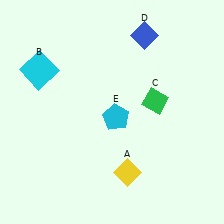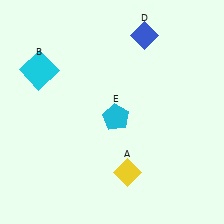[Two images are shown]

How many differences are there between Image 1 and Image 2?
There is 1 difference between the two images.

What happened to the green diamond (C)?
The green diamond (C) was removed in Image 2. It was in the top-right area of Image 1.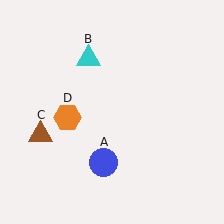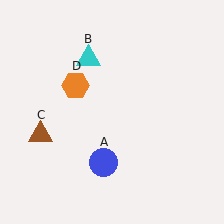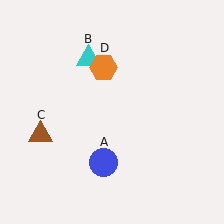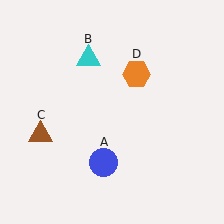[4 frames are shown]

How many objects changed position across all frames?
1 object changed position: orange hexagon (object D).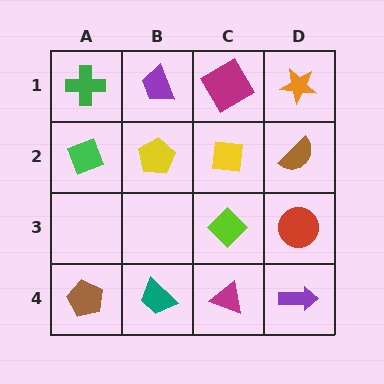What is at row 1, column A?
A green cross.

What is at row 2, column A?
A green diamond.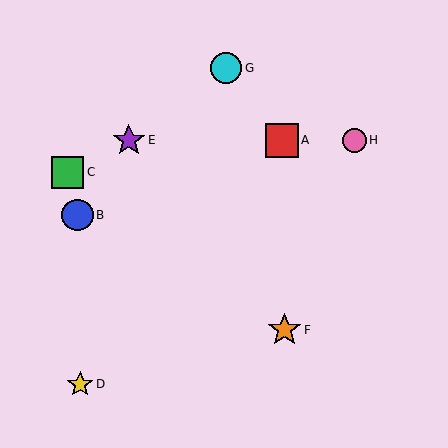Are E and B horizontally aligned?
No, E is at y≈140 and B is at y≈215.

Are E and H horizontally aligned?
Yes, both are at y≈140.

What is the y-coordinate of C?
Object C is at y≈172.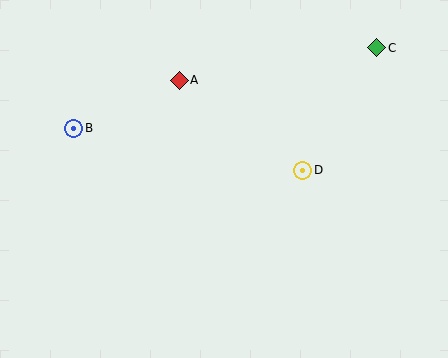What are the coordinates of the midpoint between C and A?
The midpoint between C and A is at (278, 64).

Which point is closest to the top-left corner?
Point B is closest to the top-left corner.